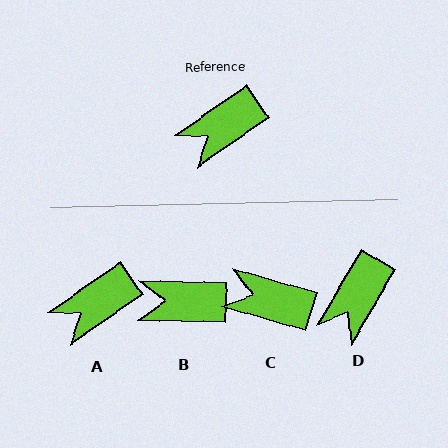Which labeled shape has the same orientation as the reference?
A.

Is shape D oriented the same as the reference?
No, it is off by about 25 degrees.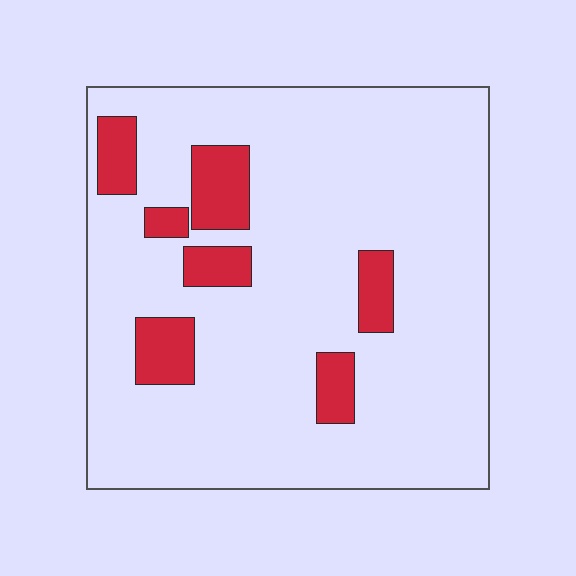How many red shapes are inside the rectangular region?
7.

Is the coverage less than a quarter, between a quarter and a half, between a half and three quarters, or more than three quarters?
Less than a quarter.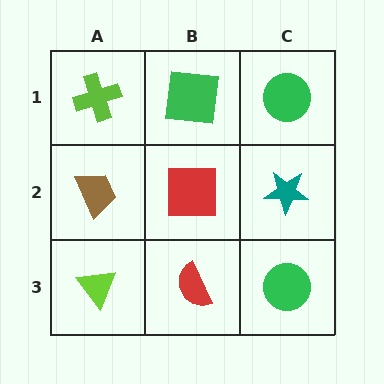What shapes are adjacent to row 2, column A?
A lime cross (row 1, column A), a lime triangle (row 3, column A), a red square (row 2, column B).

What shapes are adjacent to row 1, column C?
A teal star (row 2, column C), a green square (row 1, column B).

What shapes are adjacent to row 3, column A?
A brown trapezoid (row 2, column A), a red semicircle (row 3, column B).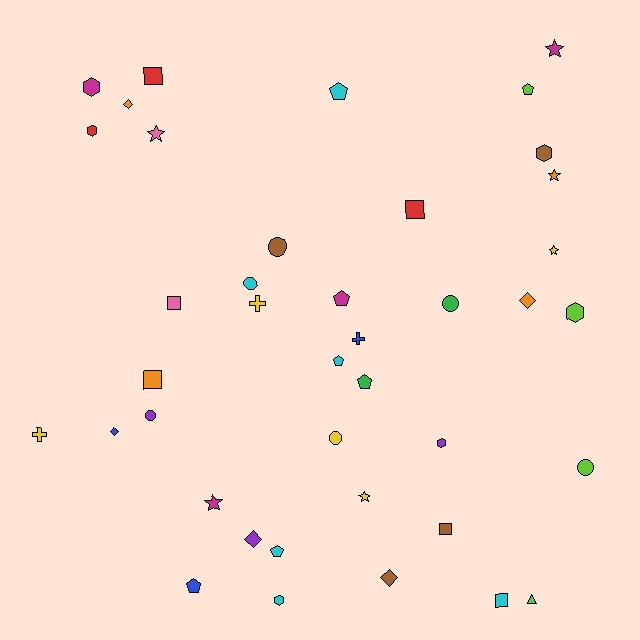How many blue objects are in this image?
There are 3 blue objects.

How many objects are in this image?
There are 40 objects.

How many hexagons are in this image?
There are 6 hexagons.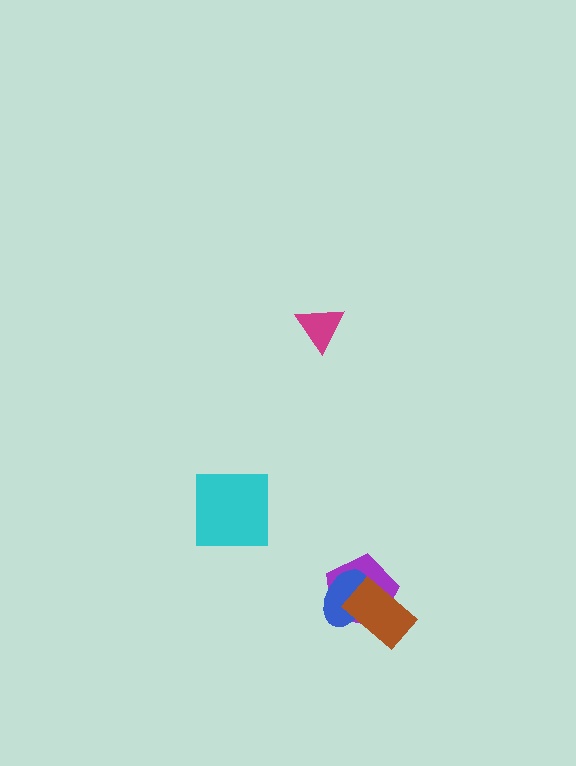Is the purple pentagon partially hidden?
Yes, it is partially covered by another shape.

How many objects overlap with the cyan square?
0 objects overlap with the cyan square.